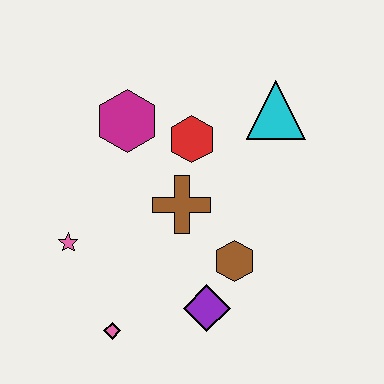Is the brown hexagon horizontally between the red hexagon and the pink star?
No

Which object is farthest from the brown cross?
The pink diamond is farthest from the brown cross.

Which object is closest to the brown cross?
The red hexagon is closest to the brown cross.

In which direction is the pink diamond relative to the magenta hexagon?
The pink diamond is below the magenta hexagon.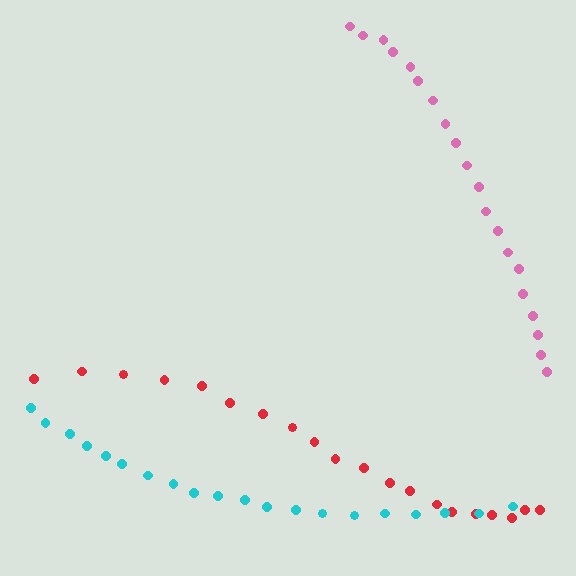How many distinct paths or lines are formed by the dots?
There are 3 distinct paths.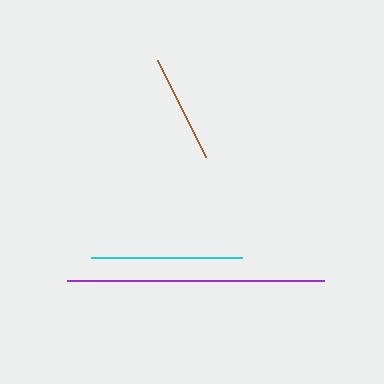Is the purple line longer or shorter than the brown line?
The purple line is longer than the brown line.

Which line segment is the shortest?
The brown line is the shortest at approximately 108 pixels.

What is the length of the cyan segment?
The cyan segment is approximately 151 pixels long.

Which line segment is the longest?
The purple line is the longest at approximately 257 pixels.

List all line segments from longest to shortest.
From longest to shortest: purple, cyan, brown.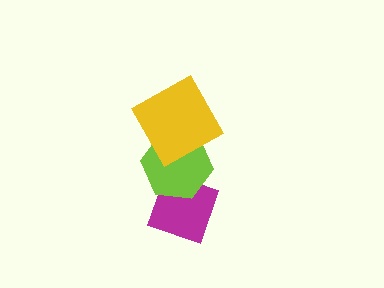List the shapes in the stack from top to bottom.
From top to bottom: the yellow square, the lime hexagon, the magenta diamond.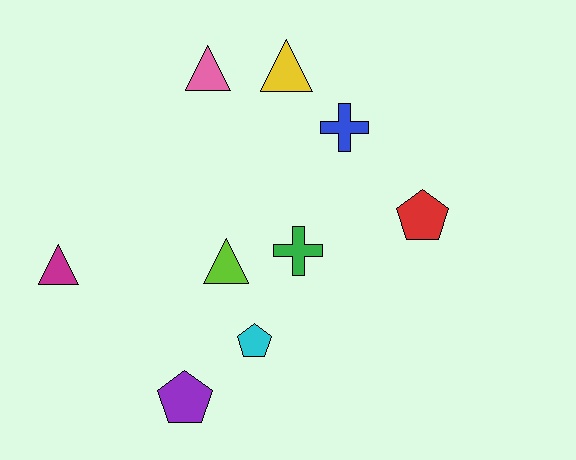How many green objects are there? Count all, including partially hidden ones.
There is 1 green object.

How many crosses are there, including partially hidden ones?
There are 2 crosses.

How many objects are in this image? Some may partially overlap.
There are 9 objects.